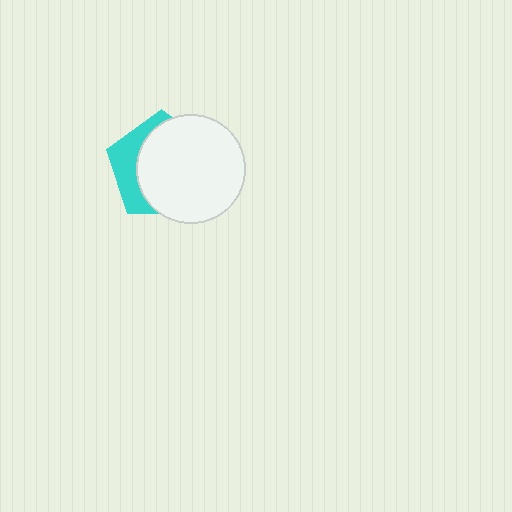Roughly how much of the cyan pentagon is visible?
A small part of it is visible (roughly 30%).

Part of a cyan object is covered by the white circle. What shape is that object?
It is a pentagon.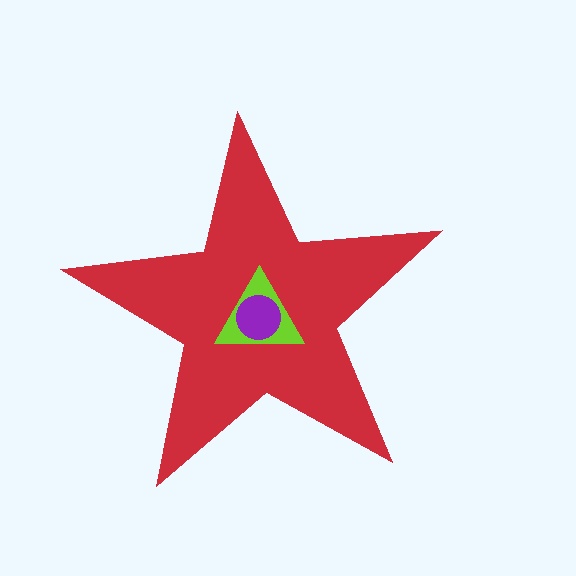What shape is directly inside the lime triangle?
The purple circle.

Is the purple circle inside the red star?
Yes.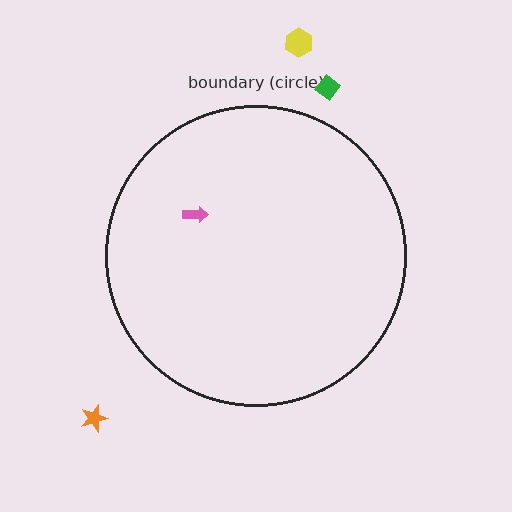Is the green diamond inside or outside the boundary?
Outside.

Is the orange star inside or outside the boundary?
Outside.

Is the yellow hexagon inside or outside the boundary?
Outside.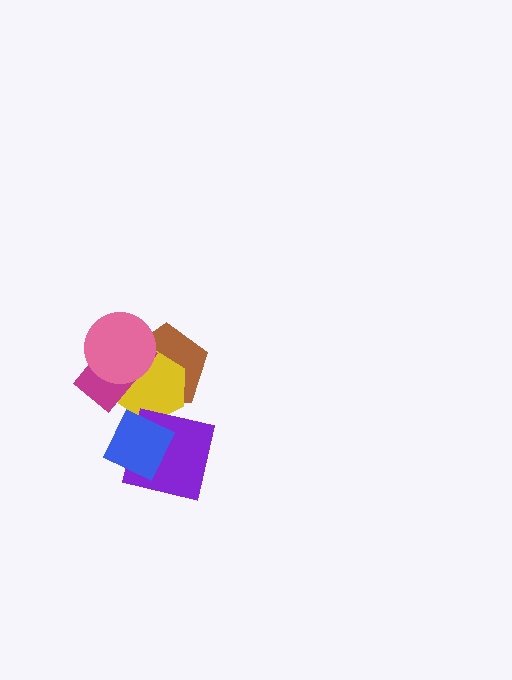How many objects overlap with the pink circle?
3 objects overlap with the pink circle.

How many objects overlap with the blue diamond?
2 objects overlap with the blue diamond.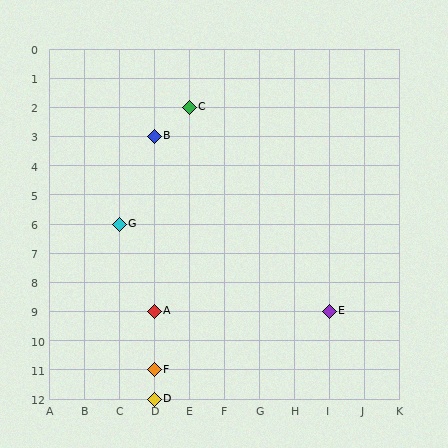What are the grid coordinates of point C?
Point C is at grid coordinates (E, 2).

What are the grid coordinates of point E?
Point E is at grid coordinates (I, 9).